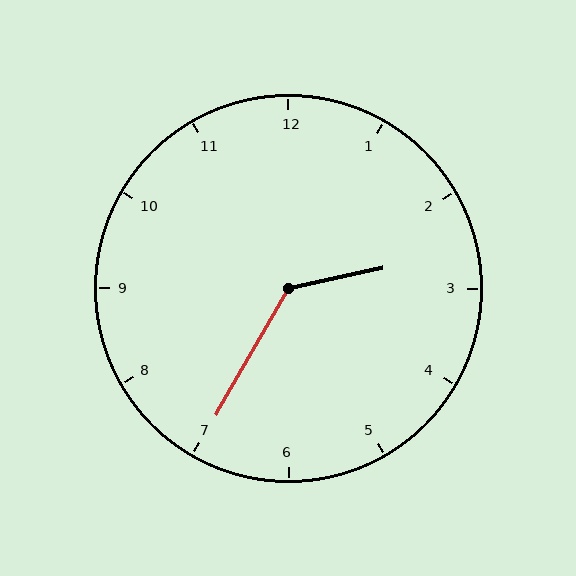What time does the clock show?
2:35.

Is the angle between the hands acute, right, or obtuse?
It is obtuse.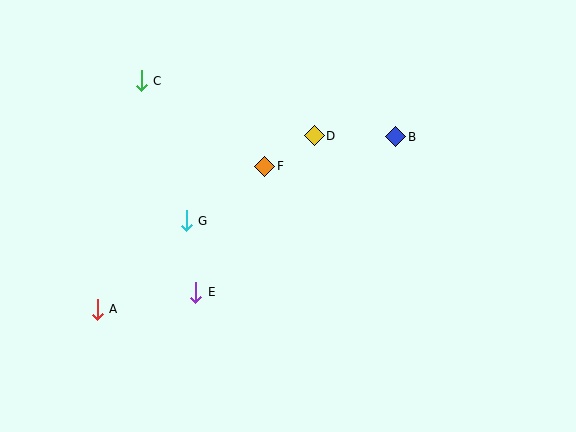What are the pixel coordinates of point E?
Point E is at (196, 292).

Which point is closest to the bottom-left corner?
Point A is closest to the bottom-left corner.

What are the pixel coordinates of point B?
Point B is at (396, 137).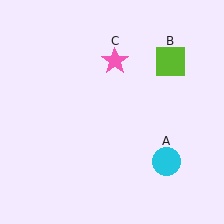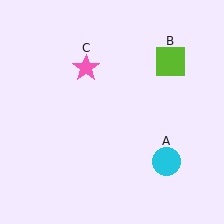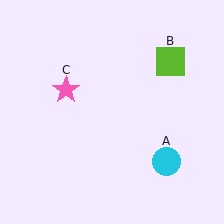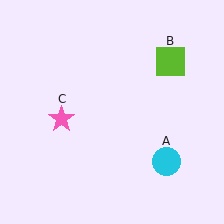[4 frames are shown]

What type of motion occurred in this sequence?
The pink star (object C) rotated counterclockwise around the center of the scene.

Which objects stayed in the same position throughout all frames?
Cyan circle (object A) and lime square (object B) remained stationary.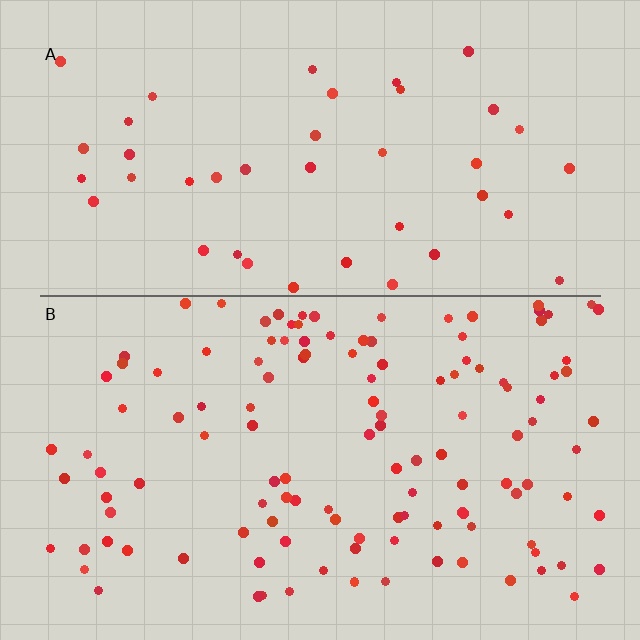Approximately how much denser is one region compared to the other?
Approximately 3.0× — region B over region A.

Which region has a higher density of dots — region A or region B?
B (the bottom).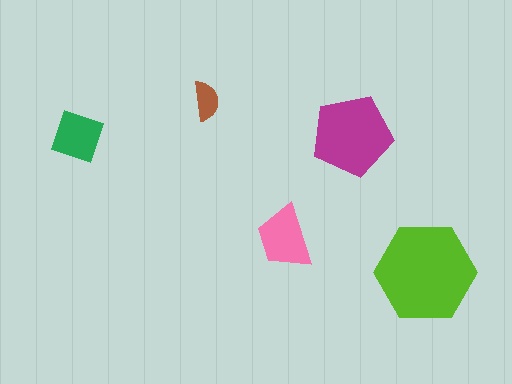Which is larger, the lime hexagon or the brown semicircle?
The lime hexagon.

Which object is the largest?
The lime hexagon.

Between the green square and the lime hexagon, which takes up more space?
The lime hexagon.